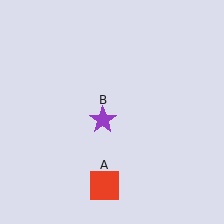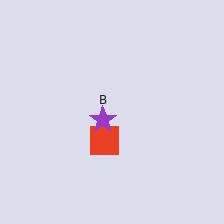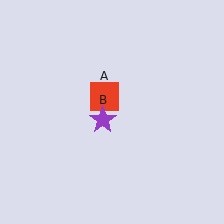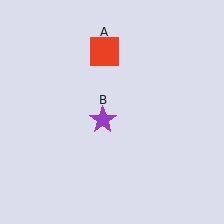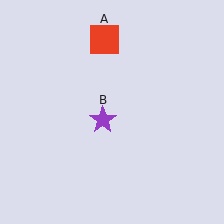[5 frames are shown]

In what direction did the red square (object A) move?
The red square (object A) moved up.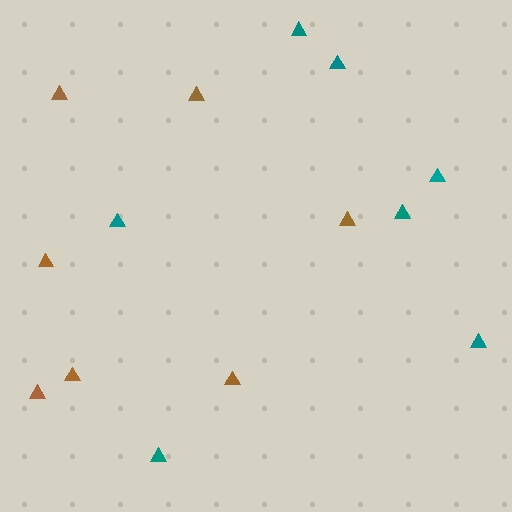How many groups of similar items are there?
There are 2 groups: one group of brown triangles (7) and one group of teal triangles (7).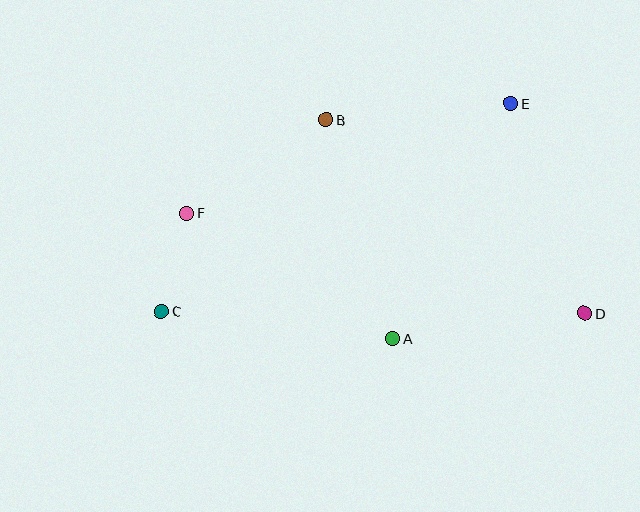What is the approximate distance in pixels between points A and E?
The distance between A and E is approximately 263 pixels.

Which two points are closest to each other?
Points C and F are closest to each other.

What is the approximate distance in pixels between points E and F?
The distance between E and F is approximately 342 pixels.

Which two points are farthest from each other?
Points C and D are farthest from each other.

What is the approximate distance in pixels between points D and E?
The distance between D and E is approximately 222 pixels.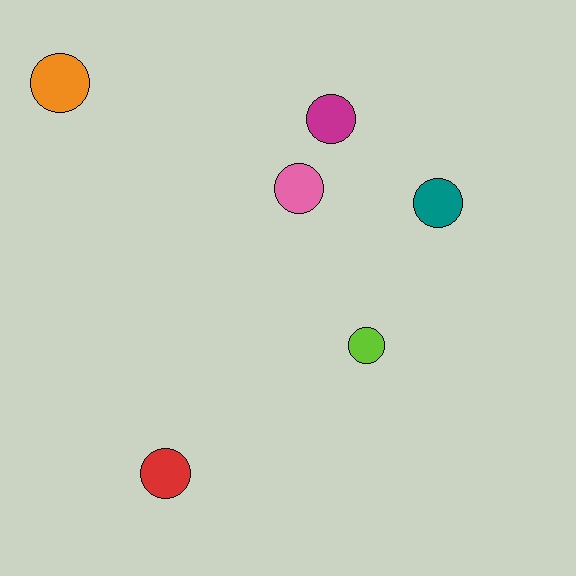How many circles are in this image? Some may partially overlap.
There are 6 circles.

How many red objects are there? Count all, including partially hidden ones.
There is 1 red object.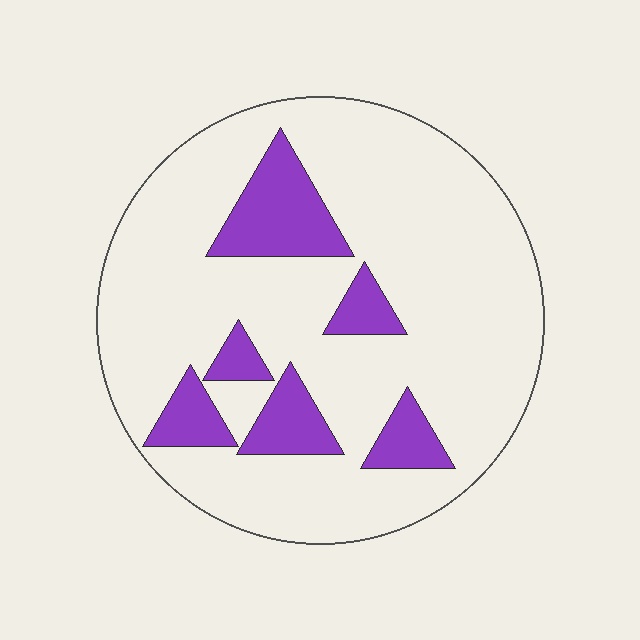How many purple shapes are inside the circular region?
6.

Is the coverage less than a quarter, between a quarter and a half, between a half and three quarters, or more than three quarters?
Less than a quarter.